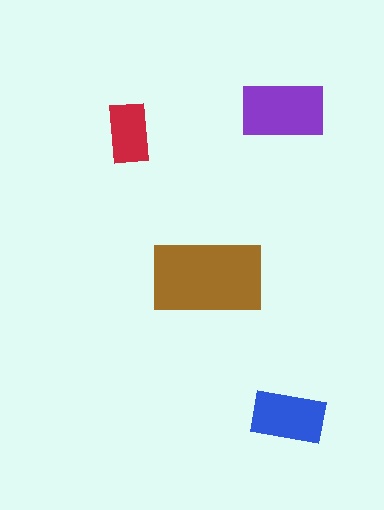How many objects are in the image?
There are 4 objects in the image.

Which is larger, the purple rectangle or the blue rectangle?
The purple one.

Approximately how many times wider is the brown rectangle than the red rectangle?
About 2 times wider.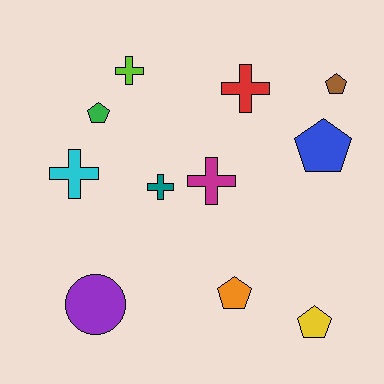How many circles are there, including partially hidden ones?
There is 1 circle.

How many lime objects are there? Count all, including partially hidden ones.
There is 1 lime object.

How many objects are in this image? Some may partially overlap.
There are 11 objects.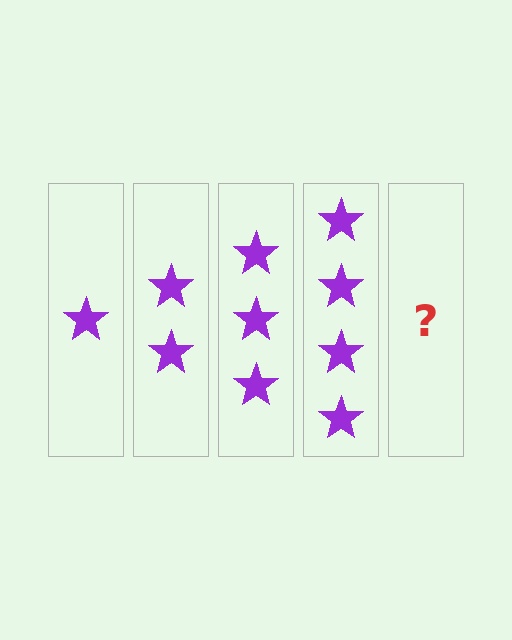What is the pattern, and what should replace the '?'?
The pattern is that each step adds one more star. The '?' should be 5 stars.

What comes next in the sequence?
The next element should be 5 stars.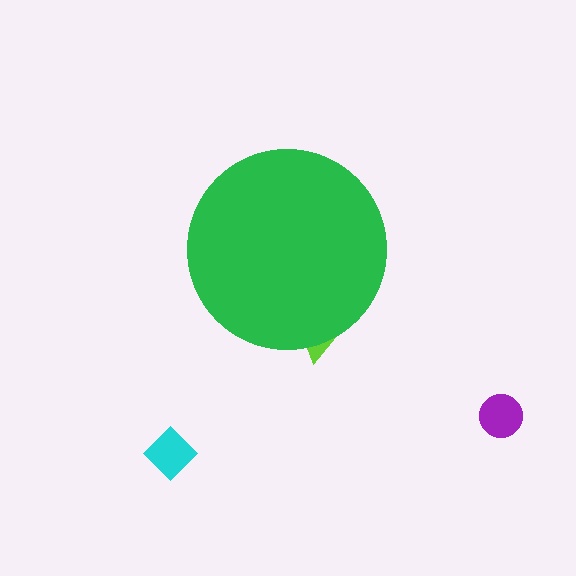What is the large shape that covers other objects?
A green circle.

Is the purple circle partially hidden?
No, the purple circle is fully visible.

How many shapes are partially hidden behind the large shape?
1 shape is partially hidden.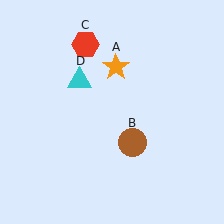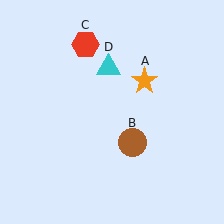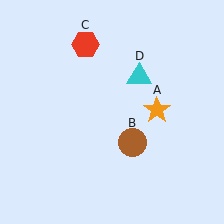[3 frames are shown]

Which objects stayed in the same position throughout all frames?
Brown circle (object B) and red hexagon (object C) remained stationary.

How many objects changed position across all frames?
2 objects changed position: orange star (object A), cyan triangle (object D).